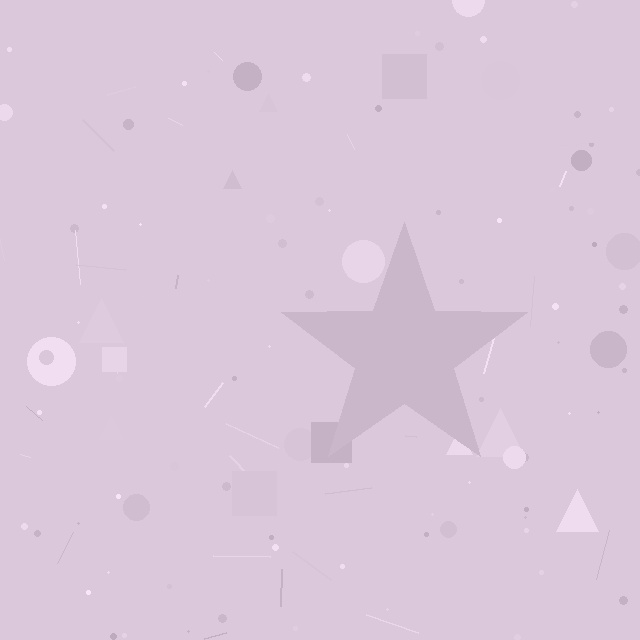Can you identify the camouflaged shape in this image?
The camouflaged shape is a star.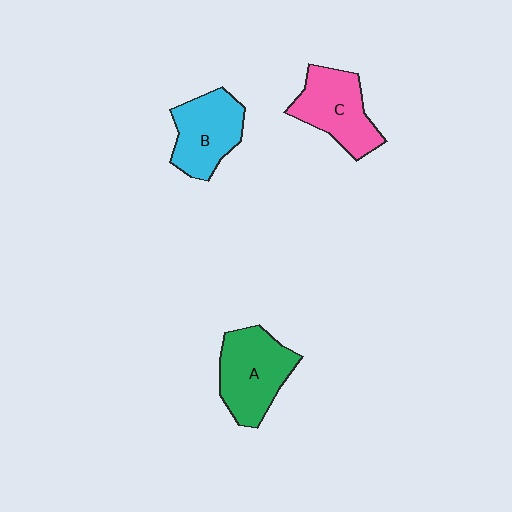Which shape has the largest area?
Shape A (green).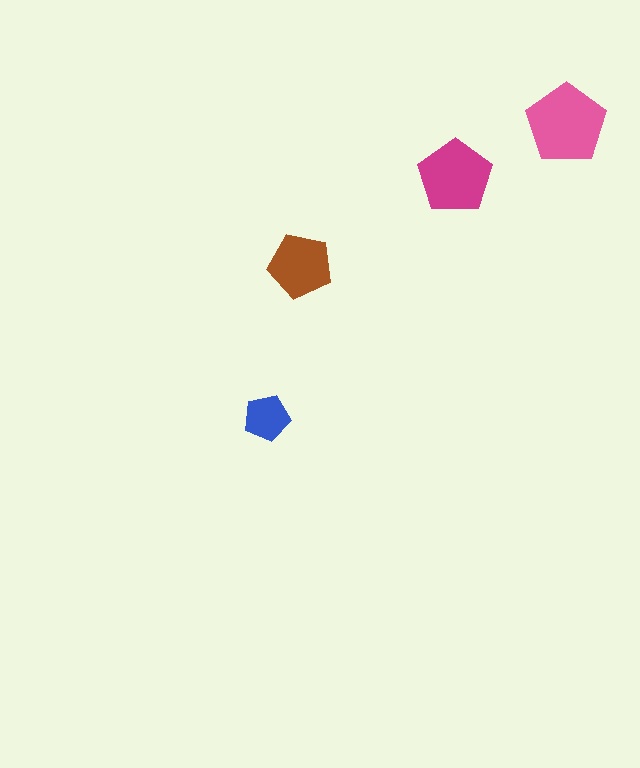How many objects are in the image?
There are 4 objects in the image.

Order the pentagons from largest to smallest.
the pink one, the magenta one, the brown one, the blue one.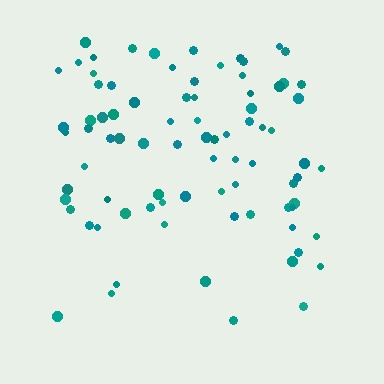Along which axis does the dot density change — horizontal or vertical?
Vertical.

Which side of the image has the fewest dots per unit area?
The bottom.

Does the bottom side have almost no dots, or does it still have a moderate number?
Still a moderate number, just noticeably fewer than the top.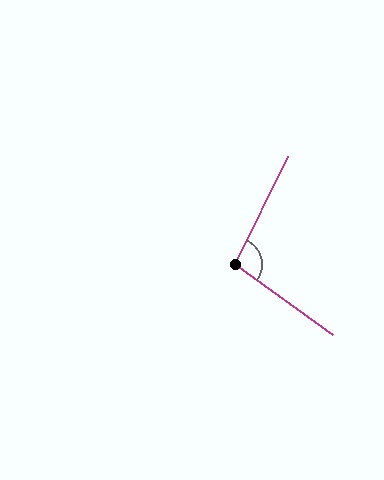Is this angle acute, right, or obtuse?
It is obtuse.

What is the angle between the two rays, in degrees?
Approximately 100 degrees.